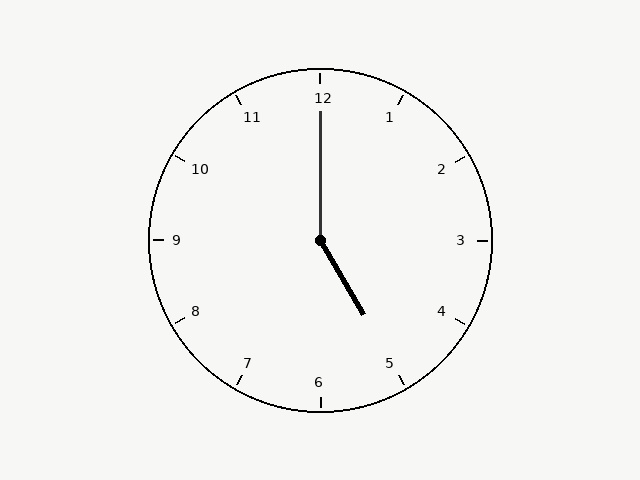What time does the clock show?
5:00.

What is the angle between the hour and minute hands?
Approximately 150 degrees.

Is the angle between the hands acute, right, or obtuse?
It is obtuse.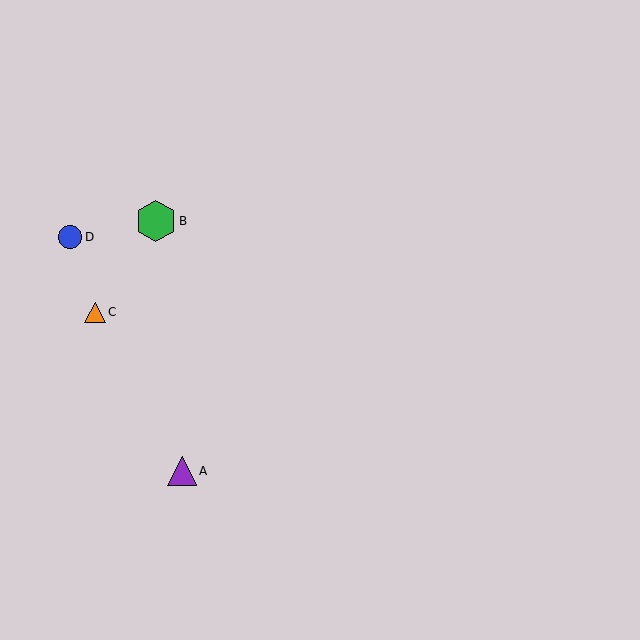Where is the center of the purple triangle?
The center of the purple triangle is at (182, 471).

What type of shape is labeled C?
Shape C is an orange triangle.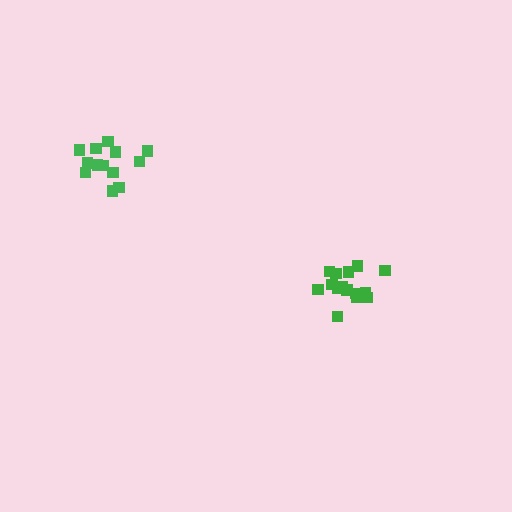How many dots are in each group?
Group 1: 13 dots, Group 2: 15 dots (28 total).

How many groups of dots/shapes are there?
There are 2 groups.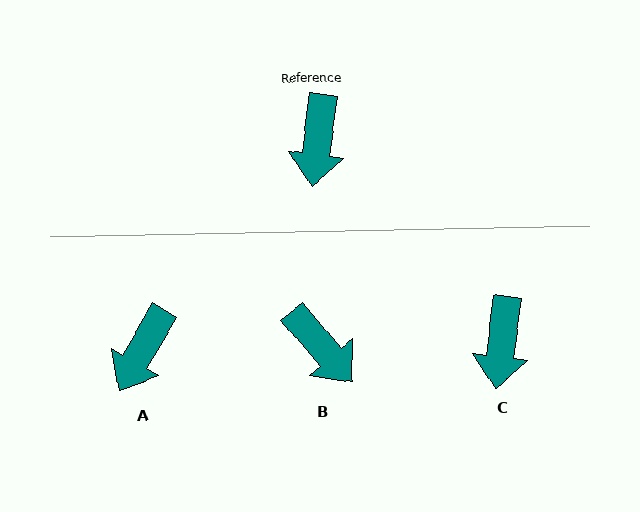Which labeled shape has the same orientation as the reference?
C.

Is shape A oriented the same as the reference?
No, it is off by about 23 degrees.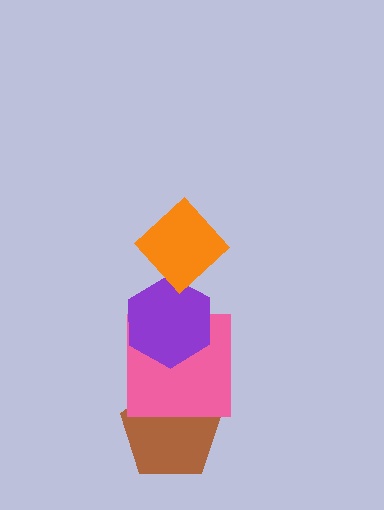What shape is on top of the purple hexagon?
The orange diamond is on top of the purple hexagon.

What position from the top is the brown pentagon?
The brown pentagon is 4th from the top.